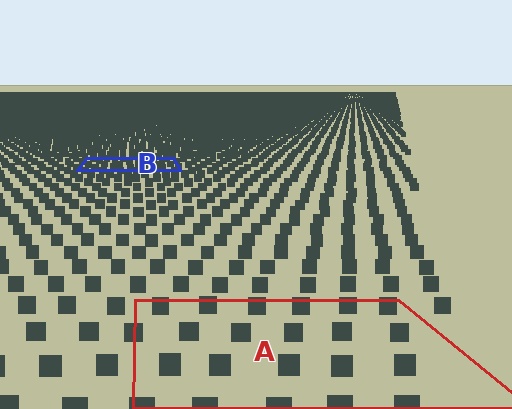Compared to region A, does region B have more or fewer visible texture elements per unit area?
Region B has more texture elements per unit area — they are packed more densely because it is farther away.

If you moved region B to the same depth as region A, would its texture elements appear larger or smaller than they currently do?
They would appear larger. At a closer depth, the same texture elements are projected at a bigger on-screen size.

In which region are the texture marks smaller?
The texture marks are smaller in region B, because it is farther away.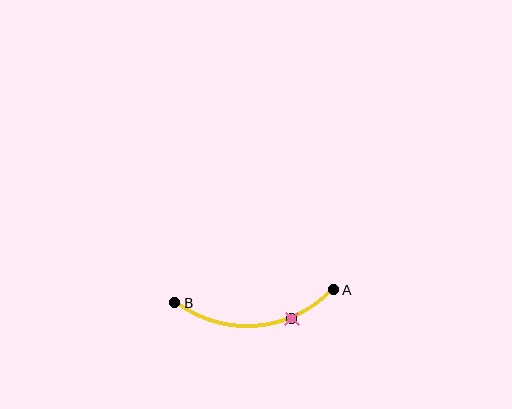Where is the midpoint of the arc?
The arc midpoint is the point on the curve farthest from the straight line joining A and B. It sits below that line.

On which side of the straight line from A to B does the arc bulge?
The arc bulges below the straight line connecting A and B.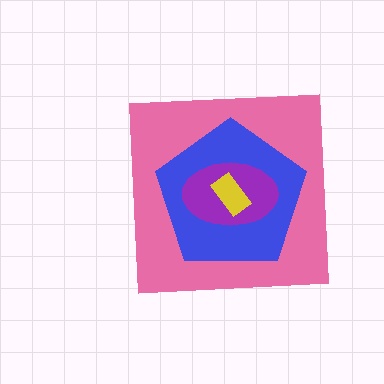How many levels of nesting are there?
4.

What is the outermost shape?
The pink square.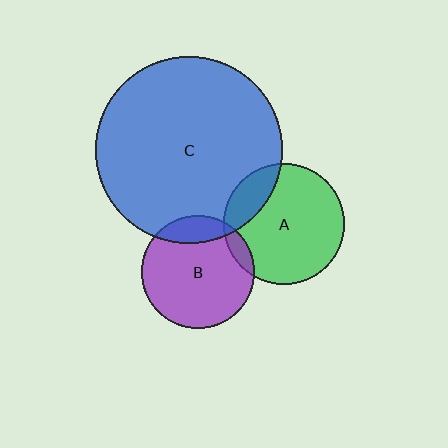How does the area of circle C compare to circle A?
Approximately 2.4 times.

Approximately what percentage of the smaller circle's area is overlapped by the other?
Approximately 15%.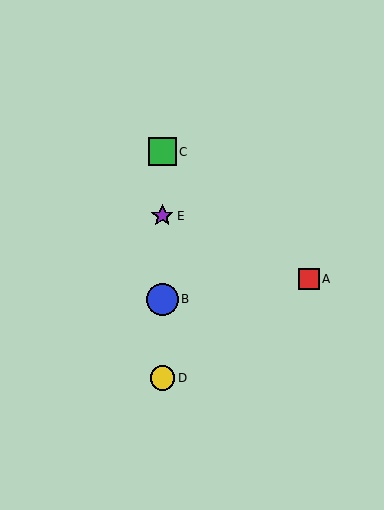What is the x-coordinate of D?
Object D is at x≈162.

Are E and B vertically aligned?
Yes, both are at x≈162.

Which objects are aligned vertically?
Objects B, C, D, E are aligned vertically.